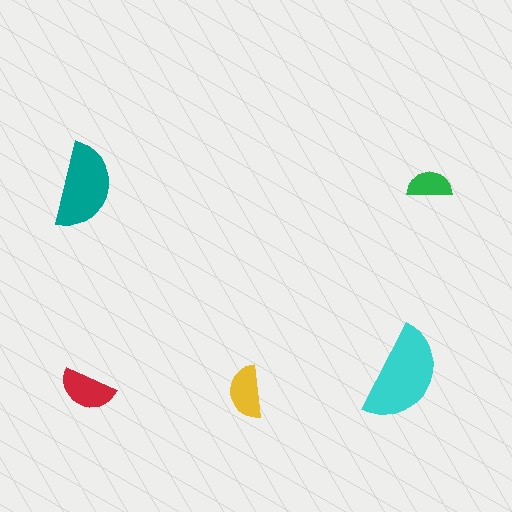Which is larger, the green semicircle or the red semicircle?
The red one.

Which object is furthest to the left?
The red semicircle is leftmost.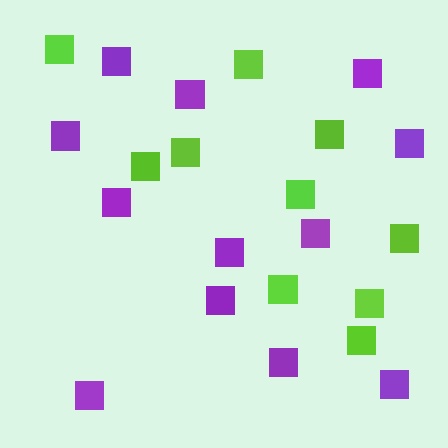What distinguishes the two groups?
There are 2 groups: one group of purple squares (12) and one group of lime squares (10).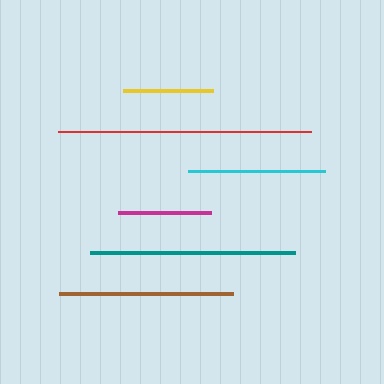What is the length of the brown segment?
The brown segment is approximately 174 pixels long.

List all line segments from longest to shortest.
From longest to shortest: red, teal, brown, cyan, magenta, yellow.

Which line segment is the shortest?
The yellow line is the shortest at approximately 89 pixels.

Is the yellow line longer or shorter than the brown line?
The brown line is longer than the yellow line.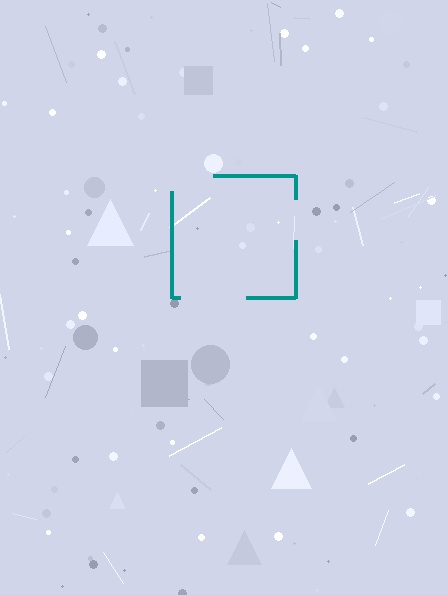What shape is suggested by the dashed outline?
The dashed outline suggests a square.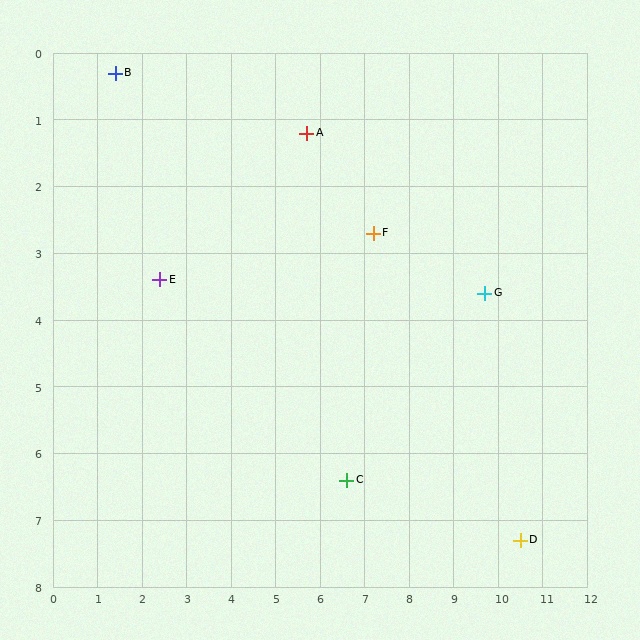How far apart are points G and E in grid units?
Points G and E are about 7.3 grid units apart.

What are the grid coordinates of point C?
Point C is at approximately (6.6, 6.4).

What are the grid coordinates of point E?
Point E is at approximately (2.4, 3.4).